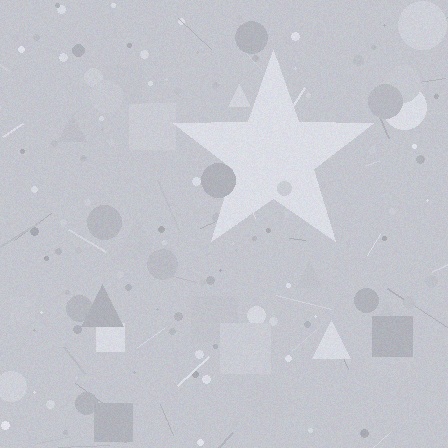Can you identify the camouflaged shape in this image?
The camouflaged shape is a star.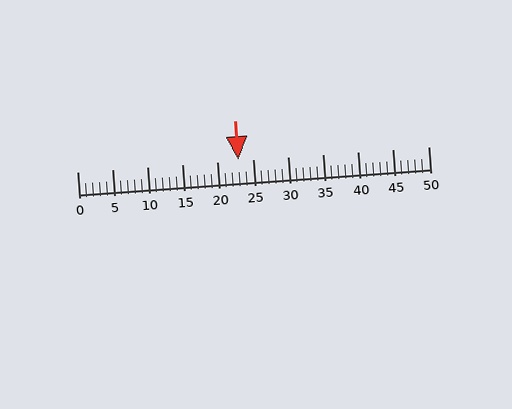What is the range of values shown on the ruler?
The ruler shows values from 0 to 50.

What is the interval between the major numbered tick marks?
The major tick marks are spaced 5 units apart.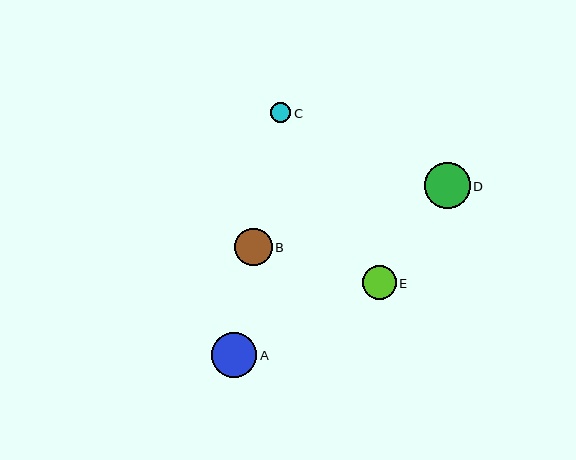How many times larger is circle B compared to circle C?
Circle B is approximately 1.8 times the size of circle C.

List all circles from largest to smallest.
From largest to smallest: D, A, B, E, C.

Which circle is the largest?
Circle D is the largest with a size of approximately 46 pixels.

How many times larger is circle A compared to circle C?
Circle A is approximately 2.2 times the size of circle C.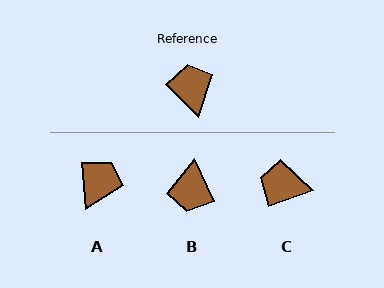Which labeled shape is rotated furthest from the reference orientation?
B, about 160 degrees away.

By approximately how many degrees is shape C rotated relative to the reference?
Approximately 64 degrees counter-clockwise.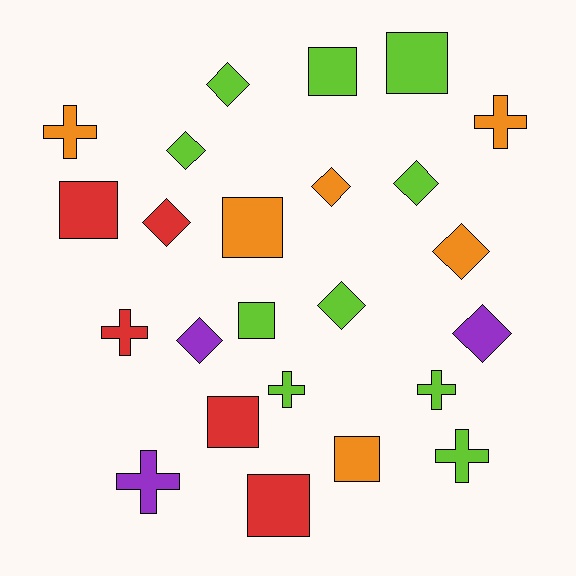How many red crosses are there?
There is 1 red cross.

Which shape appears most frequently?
Diamond, with 9 objects.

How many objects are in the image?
There are 24 objects.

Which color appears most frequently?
Lime, with 10 objects.